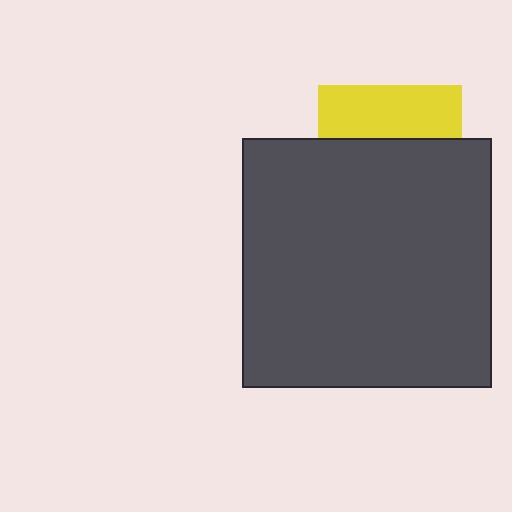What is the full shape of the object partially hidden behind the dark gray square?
The partially hidden object is a yellow square.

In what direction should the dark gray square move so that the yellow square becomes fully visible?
The dark gray square should move down. That is the shortest direction to clear the overlap and leave the yellow square fully visible.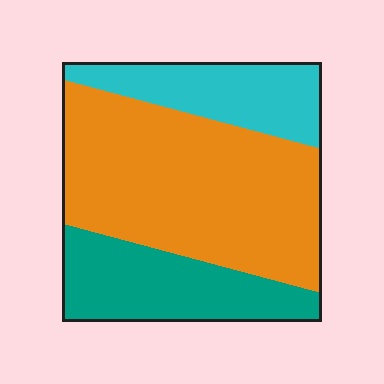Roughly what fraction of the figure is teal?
Teal takes up about one quarter (1/4) of the figure.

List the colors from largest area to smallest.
From largest to smallest: orange, teal, cyan.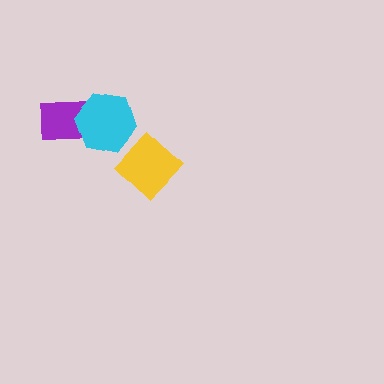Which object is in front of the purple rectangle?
The cyan hexagon is in front of the purple rectangle.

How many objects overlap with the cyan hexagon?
1 object overlaps with the cyan hexagon.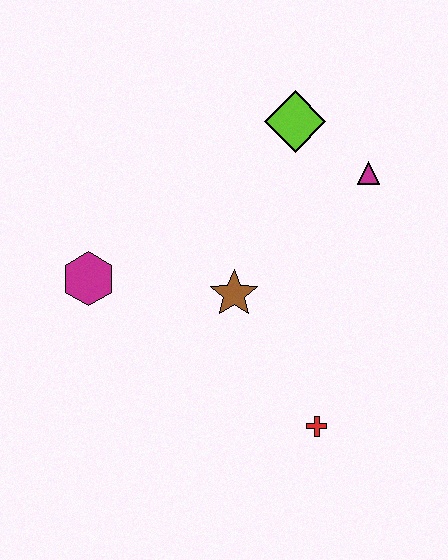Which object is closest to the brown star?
The magenta hexagon is closest to the brown star.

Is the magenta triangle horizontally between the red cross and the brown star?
No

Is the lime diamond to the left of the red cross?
Yes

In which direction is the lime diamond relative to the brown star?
The lime diamond is above the brown star.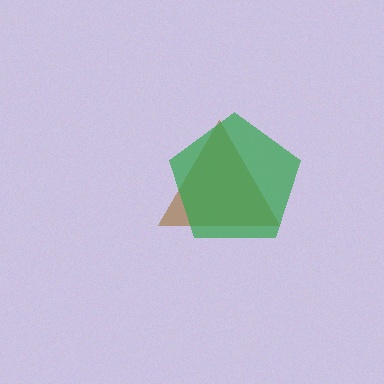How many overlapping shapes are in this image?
There are 2 overlapping shapes in the image.